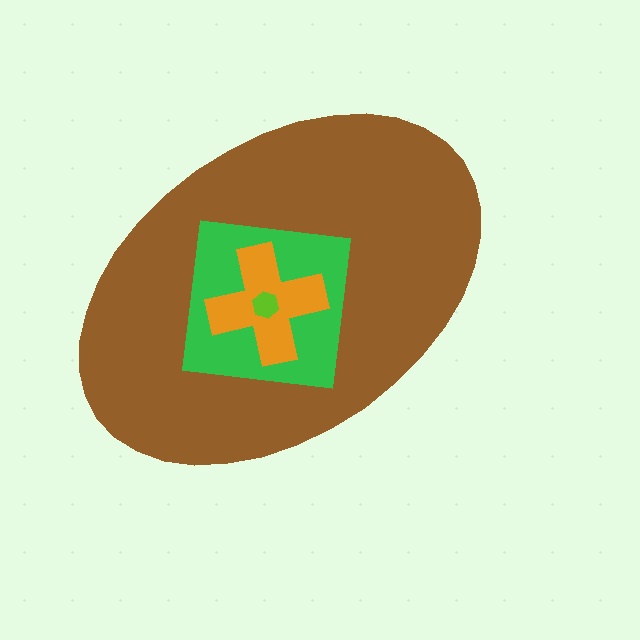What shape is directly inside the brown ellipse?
The green square.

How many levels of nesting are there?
4.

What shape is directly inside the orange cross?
The lime hexagon.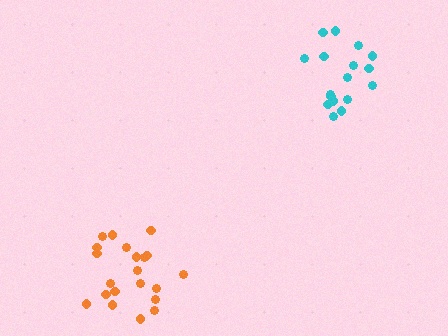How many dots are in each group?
Group 1: 17 dots, Group 2: 21 dots (38 total).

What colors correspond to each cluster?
The clusters are colored: cyan, orange.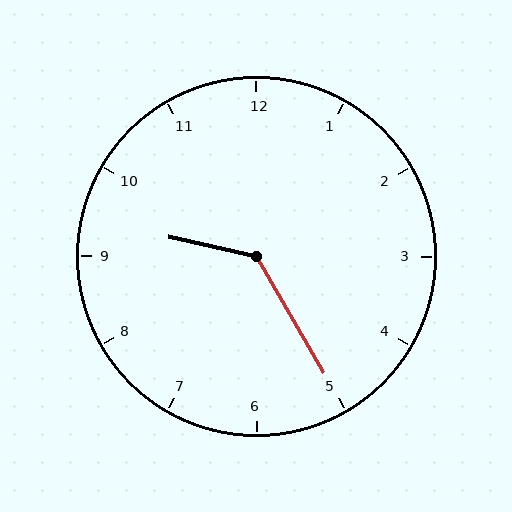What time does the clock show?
9:25.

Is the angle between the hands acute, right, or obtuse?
It is obtuse.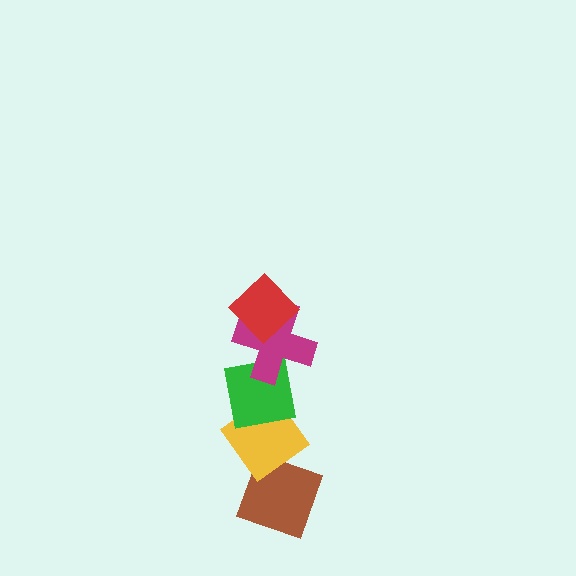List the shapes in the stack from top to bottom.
From top to bottom: the red diamond, the magenta cross, the green square, the yellow diamond, the brown diamond.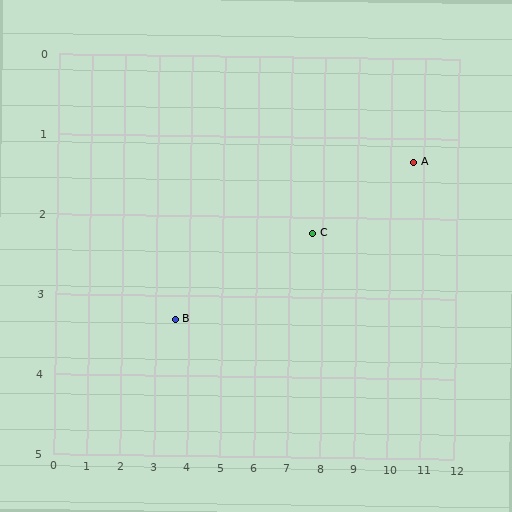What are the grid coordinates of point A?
Point A is at approximately (10.7, 1.3).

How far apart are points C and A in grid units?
Points C and A are about 3.1 grid units apart.